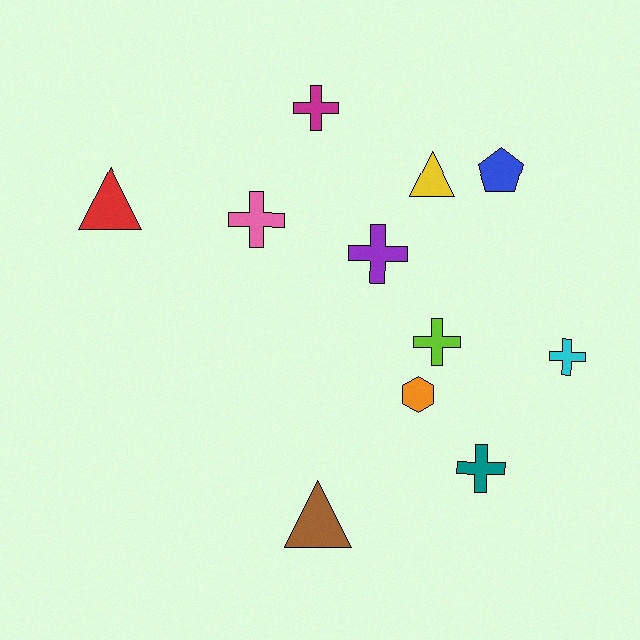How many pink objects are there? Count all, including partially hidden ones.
There is 1 pink object.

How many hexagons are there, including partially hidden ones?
There is 1 hexagon.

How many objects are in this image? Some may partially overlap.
There are 11 objects.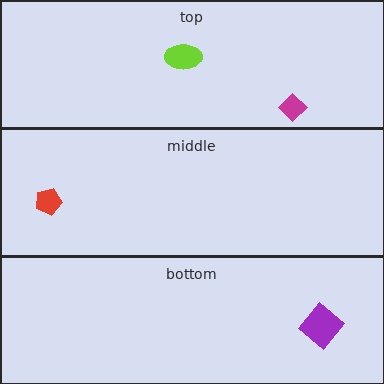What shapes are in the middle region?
The red pentagon.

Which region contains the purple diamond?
The bottom region.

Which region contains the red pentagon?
The middle region.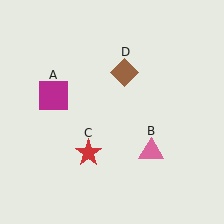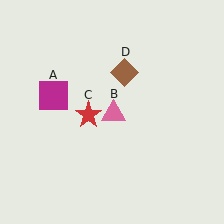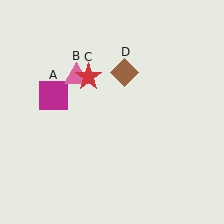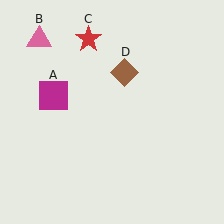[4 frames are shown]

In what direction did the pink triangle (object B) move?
The pink triangle (object B) moved up and to the left.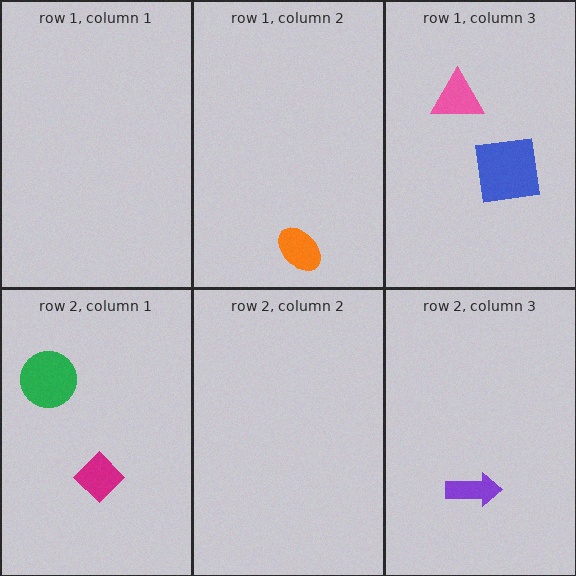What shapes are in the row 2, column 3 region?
The purple arrow.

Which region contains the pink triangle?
The row 1, column 3 region.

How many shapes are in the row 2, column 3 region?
1.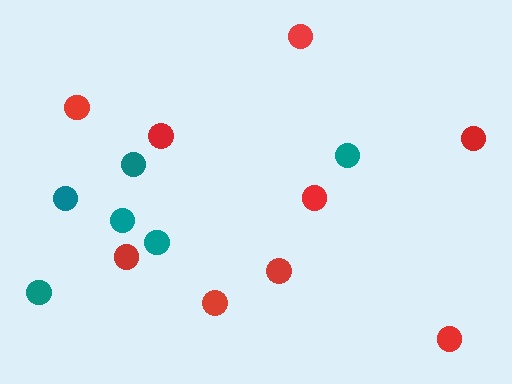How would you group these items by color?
There are 2 groups: one group of teal circles (6) and one group of red circles (9).